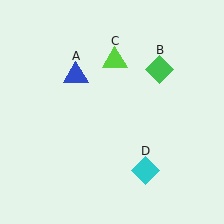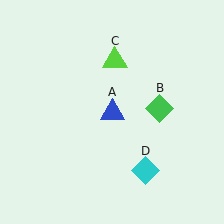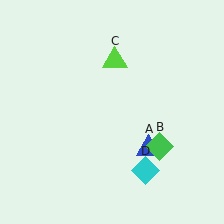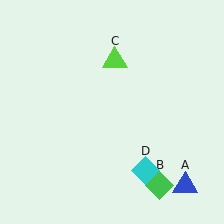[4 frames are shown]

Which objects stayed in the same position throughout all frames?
Lime triangle (object C) and cyan diamond (object D) remained stationary.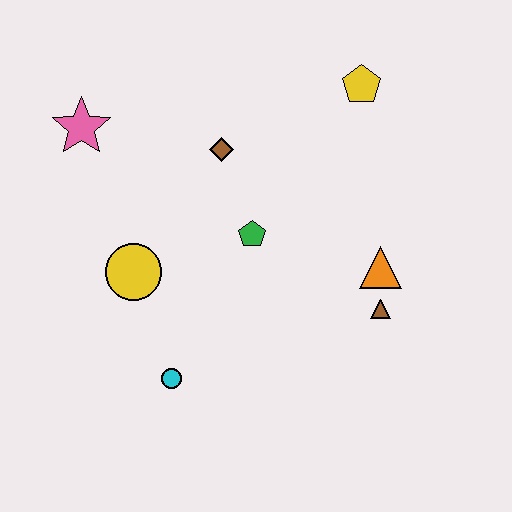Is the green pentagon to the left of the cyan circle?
No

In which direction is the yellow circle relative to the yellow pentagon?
The yellow circle is to the left of the yellow pentagon.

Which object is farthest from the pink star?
The brown triangle is farthest from the pink star.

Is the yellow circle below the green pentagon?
Yes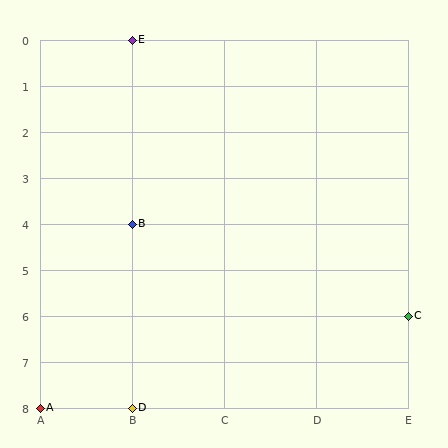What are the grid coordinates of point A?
Point A is at grid coordinates (A, 8).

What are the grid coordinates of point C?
Point C is at grid coordinates (E, 6).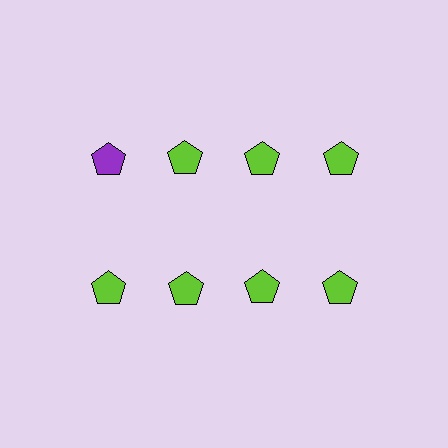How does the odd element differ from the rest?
It has a different color: purple instead of lime.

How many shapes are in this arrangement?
There are 8 shapes arranged in a grid pattern.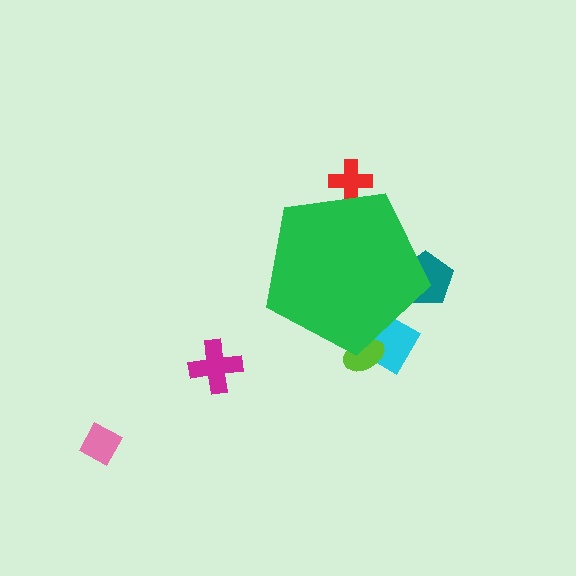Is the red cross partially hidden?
Yes, the red cross is partially hidden behind the green pentagon.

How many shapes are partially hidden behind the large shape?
4 shapes are partially hidden.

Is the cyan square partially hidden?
Yes, the cyan square is partially hidden behind the green pentagon.